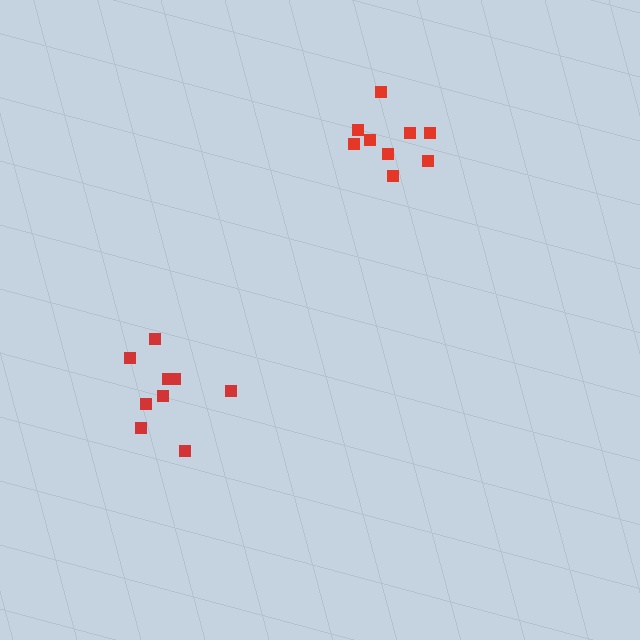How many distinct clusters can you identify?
There are 2 distinct clusters.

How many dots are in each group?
Group 1: 9 dots, Group 2: 9 dots (18 total).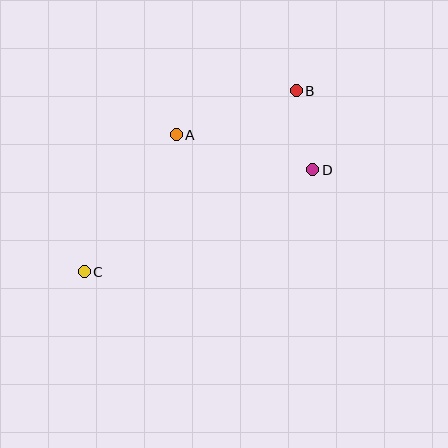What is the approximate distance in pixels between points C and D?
The distance between C and D is approximately 250 pixels.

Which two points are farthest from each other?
Points B and C are farthest from each other.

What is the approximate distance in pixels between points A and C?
The distance between A and C is approximately 165 pixels.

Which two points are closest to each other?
Points B and D are closest to each other.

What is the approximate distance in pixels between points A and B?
The distance between A and B is approximately 128 pixels.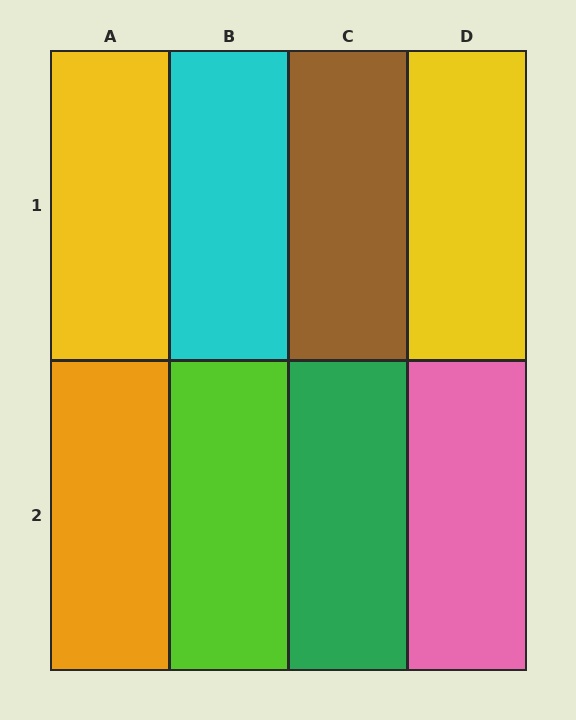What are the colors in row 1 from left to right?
Yellow, cyan, brown, yellow.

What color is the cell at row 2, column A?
Orange.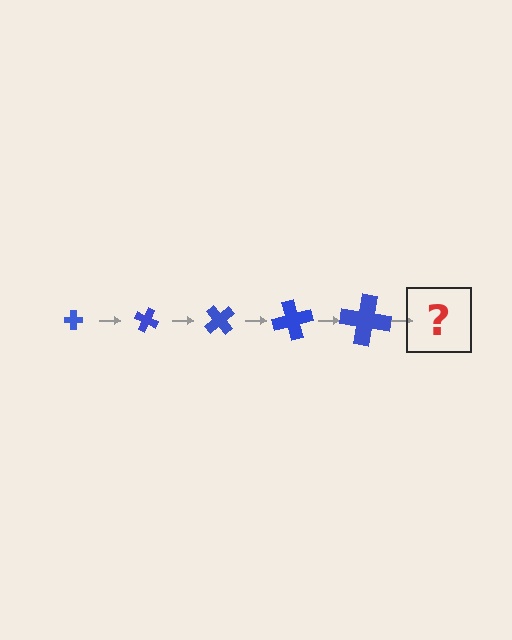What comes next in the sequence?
The next element should be a cross, larger than the previous one and rotated 125 degrees from the start.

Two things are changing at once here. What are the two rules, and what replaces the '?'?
The two rules are that the cross grows larger each step and it rotates 25 degrees each step. The '?' should be a cross, larger than the previous one and rotated 125 degrees from the start.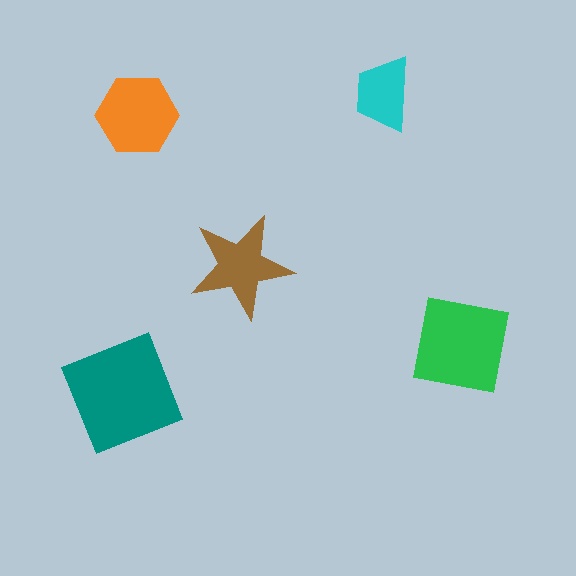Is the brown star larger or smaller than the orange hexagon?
Smaller.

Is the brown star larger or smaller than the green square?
Smaller.